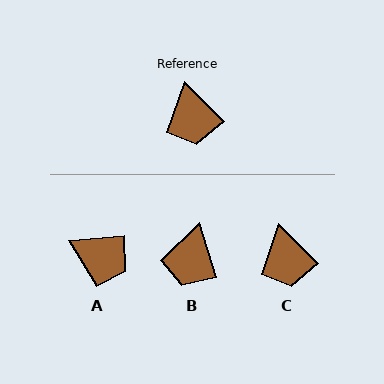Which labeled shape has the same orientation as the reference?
C.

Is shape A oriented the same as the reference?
No, it is off by about 50 degrees.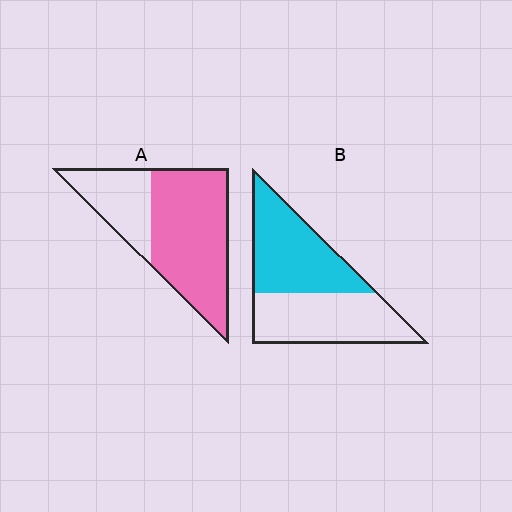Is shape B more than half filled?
Roughly half.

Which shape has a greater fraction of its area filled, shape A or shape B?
Shape A.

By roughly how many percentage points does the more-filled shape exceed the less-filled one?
By roughly 20 percentage points (A over B).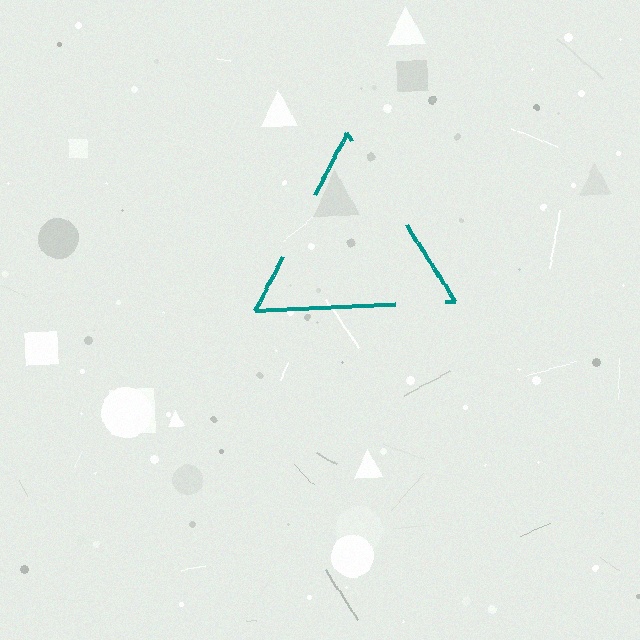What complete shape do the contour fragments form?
The contour fragments form a triangle.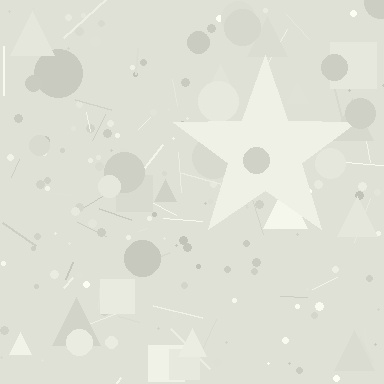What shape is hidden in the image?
A star is hidden in the image.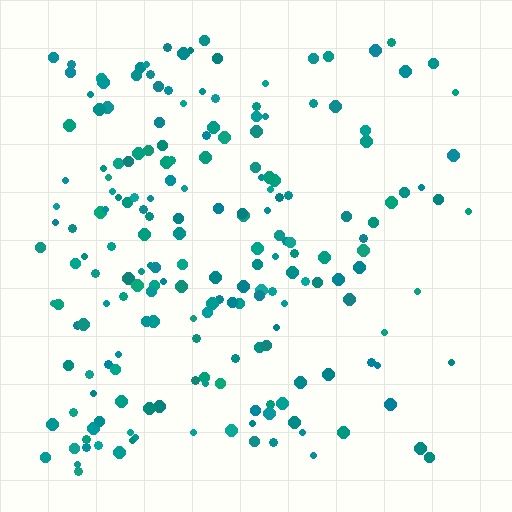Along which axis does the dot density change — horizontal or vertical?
Horizontal.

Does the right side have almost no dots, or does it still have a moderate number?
Still a moderate number, just noticeably fewer than the left.